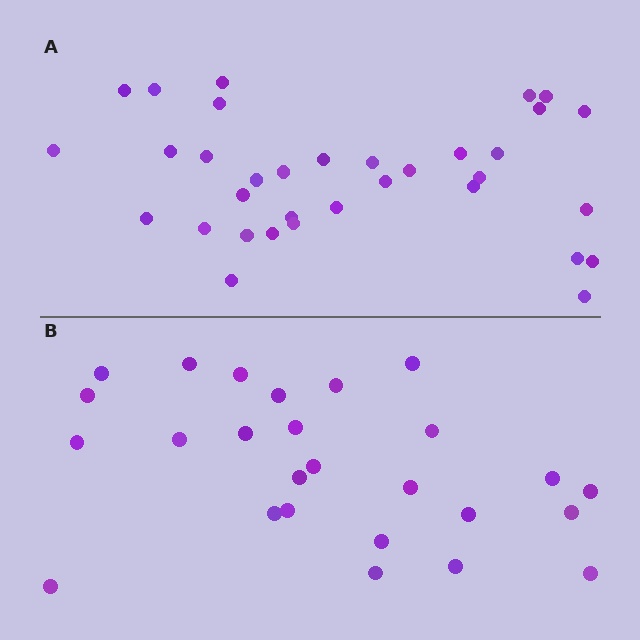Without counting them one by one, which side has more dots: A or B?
Region A (the top region) has more dots.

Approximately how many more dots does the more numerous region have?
Region A has roughly 8 or so more dots than region B.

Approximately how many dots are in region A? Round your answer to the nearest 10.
About 30 dots. (The exact count is 34, which rounds to 30.)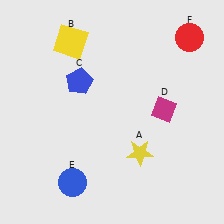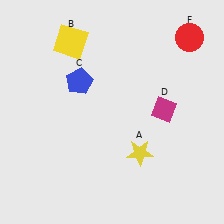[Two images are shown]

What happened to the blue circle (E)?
The blue circle (E) was removed in Image 2. It was in the bottom-left area of Image 1.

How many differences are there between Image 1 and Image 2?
There is 1 difference between the two images.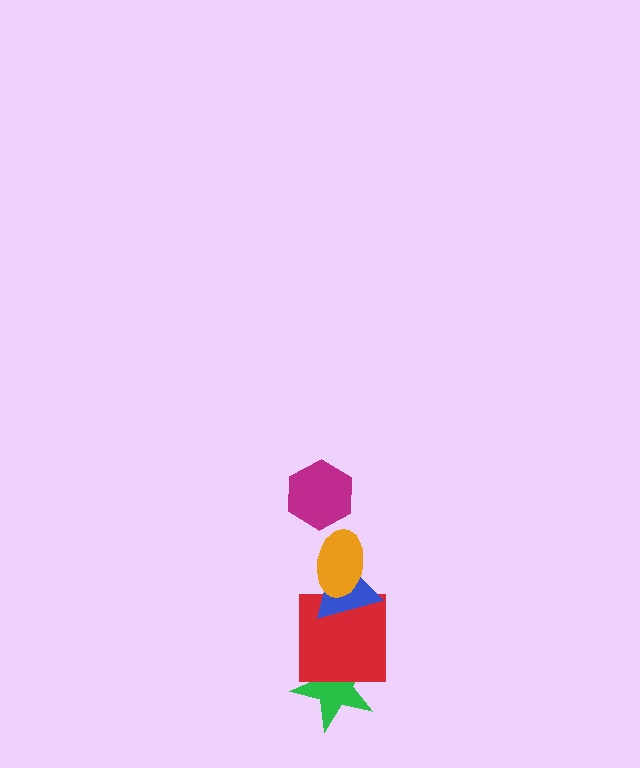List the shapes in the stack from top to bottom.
From top to bottom: the magenta hexagon, the orange ellipse, the blue triangle, the red square, the green star.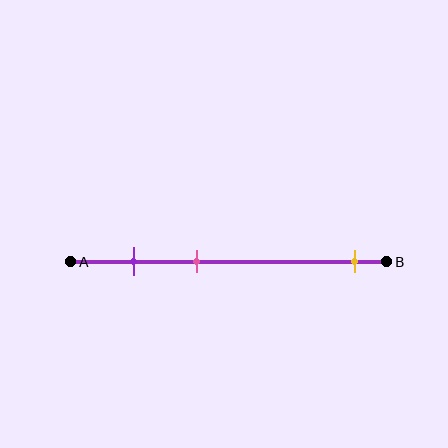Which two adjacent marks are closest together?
The purple and pink marks are the closest adjacent pair.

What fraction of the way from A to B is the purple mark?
The purple mark is approximately 20% (0.2) of the way from A to B.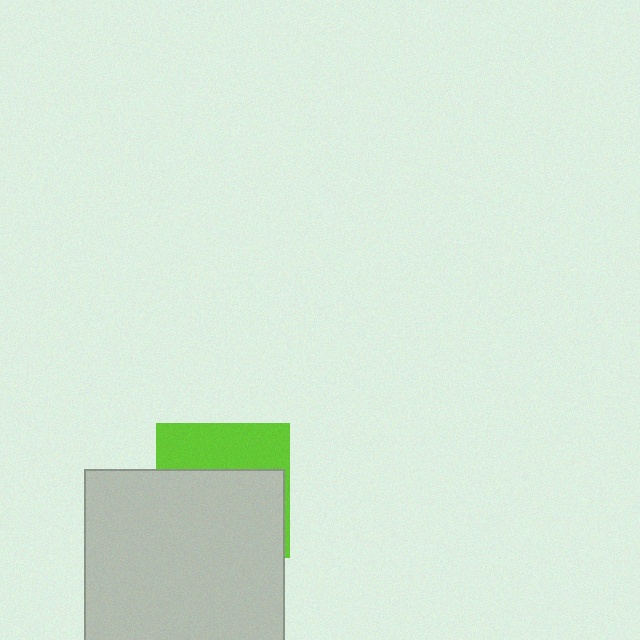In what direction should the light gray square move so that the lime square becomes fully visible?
The light gray square should move down. That is the shortest direction to clear the overlap and leave the lime square fully visible.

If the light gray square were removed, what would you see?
You would see the complete lime square.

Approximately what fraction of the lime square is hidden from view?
Roughly 64% of the lime square is hidden behind the light gray square.